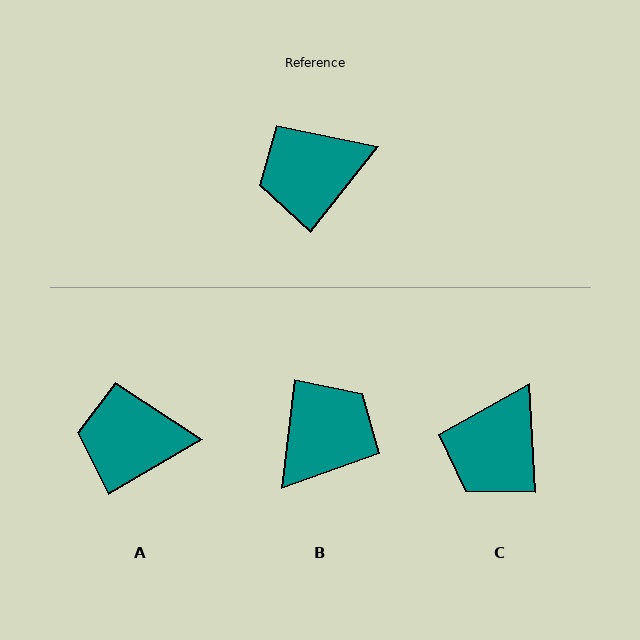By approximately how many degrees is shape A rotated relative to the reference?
Approximately 21 degrees clockwise.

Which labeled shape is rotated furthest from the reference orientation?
B, about 148 degrees away.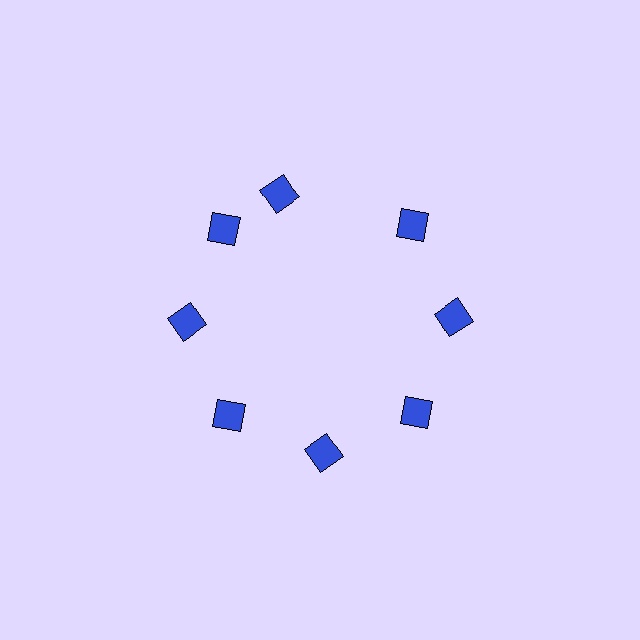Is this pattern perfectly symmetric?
No. The 8 blue squares are arranged in a ring, but one element near the 12 o'clock position is rotated out of alignment along the ring, breaking the 8-fold rotational symmetry.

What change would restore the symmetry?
The symmetry would be restored by rotating it back into even spacing with its neighbors so that all 8 squares sit at equal angles and equal distance from the center.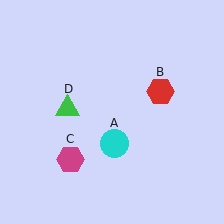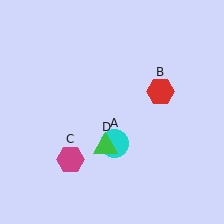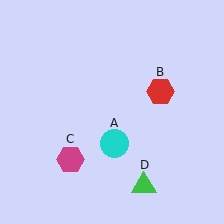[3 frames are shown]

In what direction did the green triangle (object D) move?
The green triangle (object D) moved down and to the right.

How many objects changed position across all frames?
1 object changed position: green triangle (object D).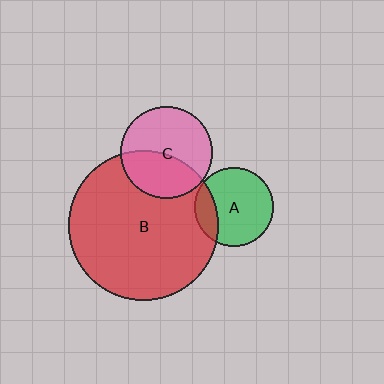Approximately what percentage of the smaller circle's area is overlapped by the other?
Approximately 20%.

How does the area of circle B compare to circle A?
Approximately 3.6 times.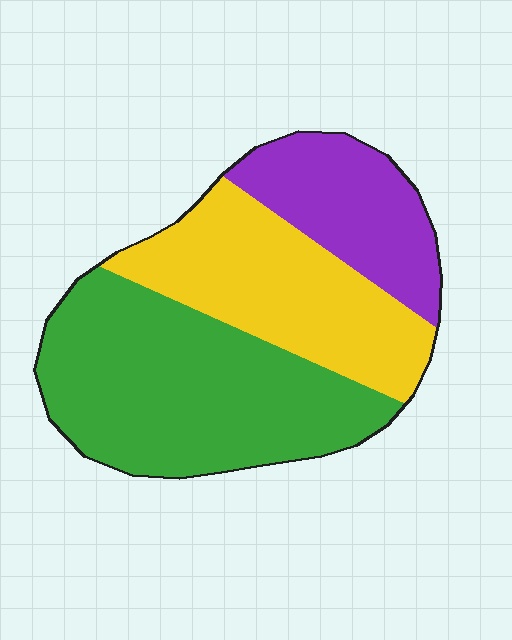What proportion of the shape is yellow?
Yellow covers roughly 30% of the shape.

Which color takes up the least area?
Purple, at roughly 20%.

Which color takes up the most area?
Green, at roughly 45%.